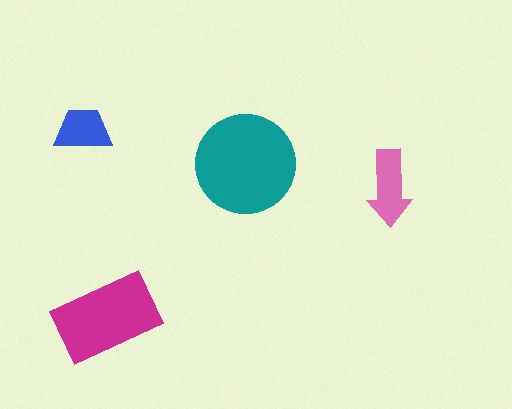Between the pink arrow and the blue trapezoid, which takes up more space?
The pink arrow.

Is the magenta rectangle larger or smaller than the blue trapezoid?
Larger.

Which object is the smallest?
The blue trapezoid.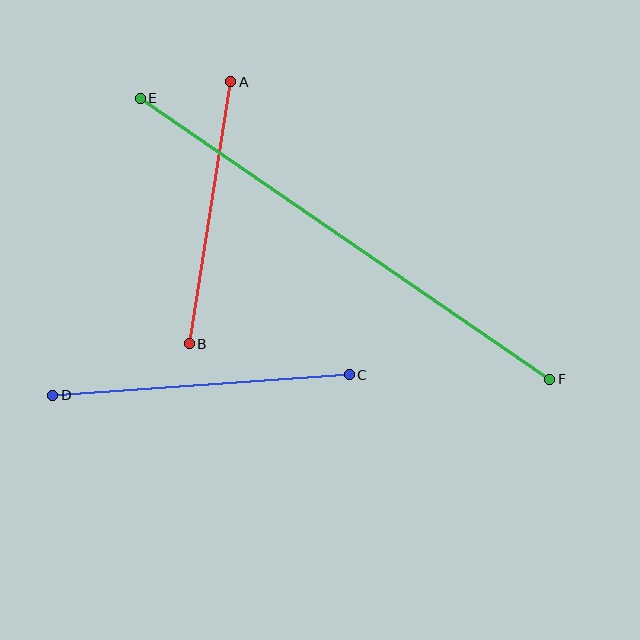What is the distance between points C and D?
The distance is approximately 298 pixels.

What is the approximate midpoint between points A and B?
The midpoint is at approximately (210, 213) pixels.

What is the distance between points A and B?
The distance is approximately 265 pixels.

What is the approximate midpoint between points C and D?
The midpoint is at approximately (201, 385) pixels.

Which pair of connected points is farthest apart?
Points E and F are farthest apart.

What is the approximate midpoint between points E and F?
The midpoint is at approximately (345, 239) pixels.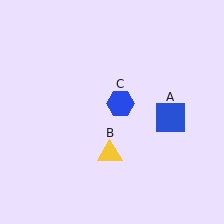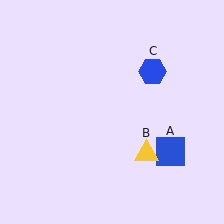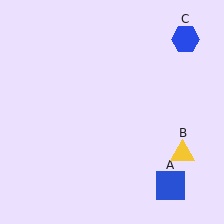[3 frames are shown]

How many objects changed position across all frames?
3 objects changed position: blue square (object A), yellow triangle (object B), blue hexagon (object C).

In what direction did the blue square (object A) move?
The blue square (object A) moved down.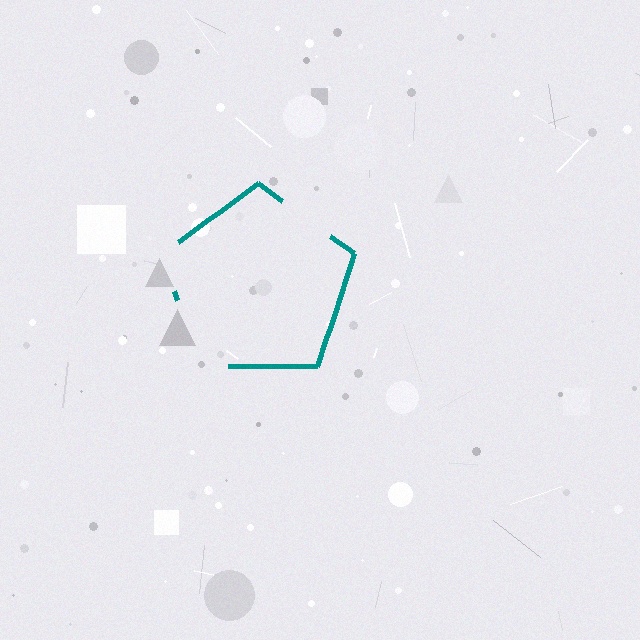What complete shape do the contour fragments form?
The contour fragments form a pentagon.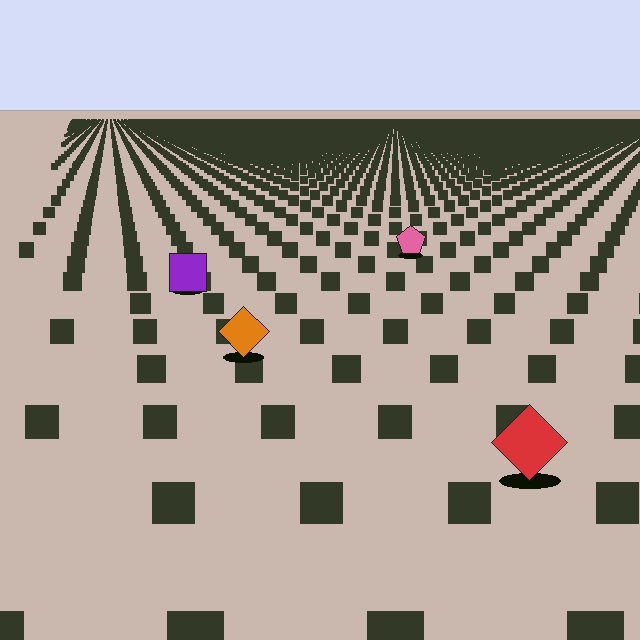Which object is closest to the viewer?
The red diamond is closest. The texture marks near it are larger and more spread out.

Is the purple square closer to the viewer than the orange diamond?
No. The orange diamond is closer — you can tell from the texture gradient: the ground texture is coarser near it.